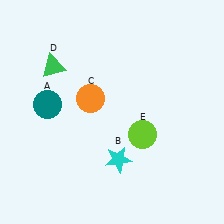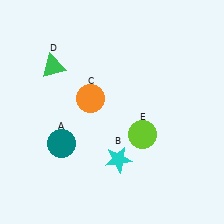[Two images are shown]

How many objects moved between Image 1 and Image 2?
1 object moved between the two images.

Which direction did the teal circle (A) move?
The teal circle (A) moved down.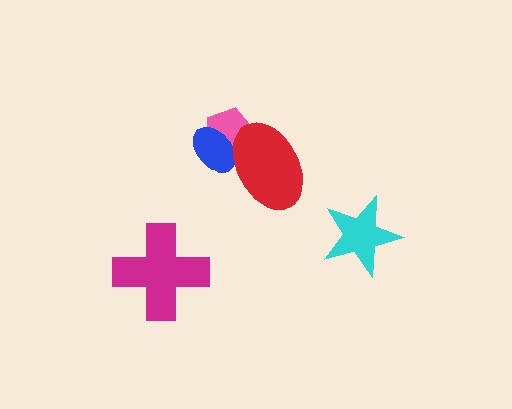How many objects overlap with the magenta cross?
0 objects overlap with the magenta cross.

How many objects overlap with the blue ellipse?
2 objects overlap with the blue ellipse.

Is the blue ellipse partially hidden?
Yes, it is partially covered by another shape.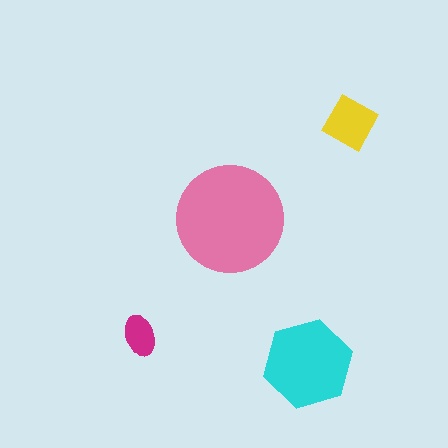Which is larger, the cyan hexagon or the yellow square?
The cyan hexagon.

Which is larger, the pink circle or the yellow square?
The pink circle.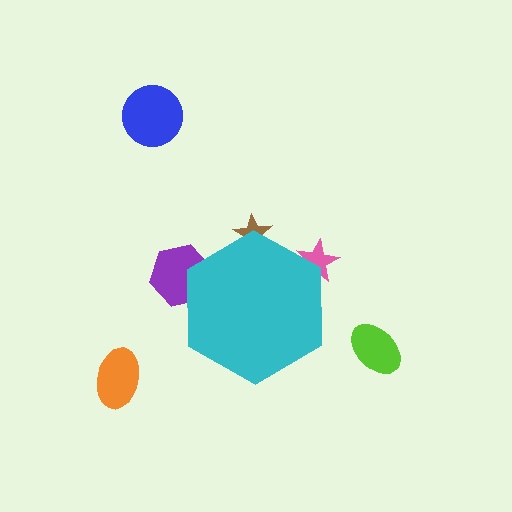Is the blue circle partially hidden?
No, the blue circle is fully visible.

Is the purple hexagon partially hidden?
Yes, the purple hexagon is partially hidden behind the cyan hexagon.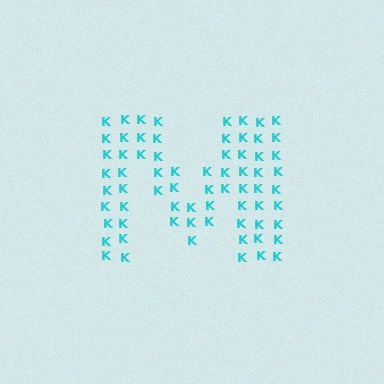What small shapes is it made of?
It is made of small letter K's.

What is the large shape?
The large shape is the letter M.